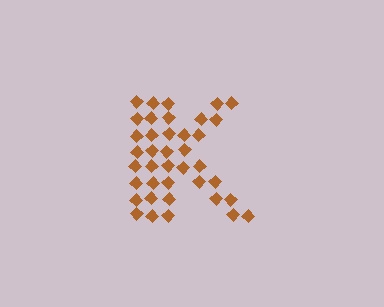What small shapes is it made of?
It is made of small diamonds.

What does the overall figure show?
The overall figure shows the letter K.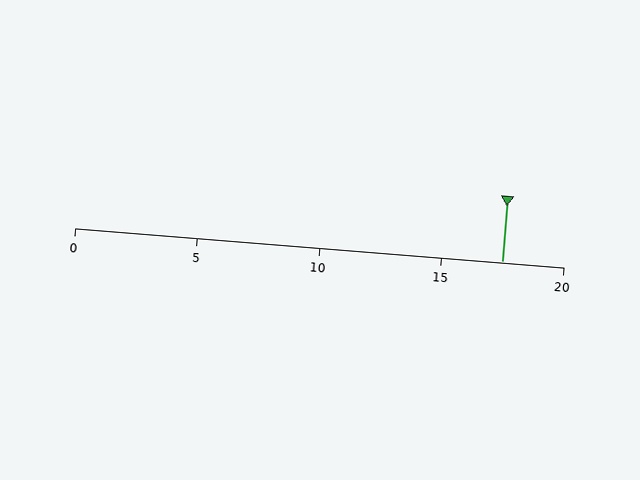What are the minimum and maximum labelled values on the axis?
The axis runs from 0 to 20.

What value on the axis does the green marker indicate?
The marker indicates approximately 17.5.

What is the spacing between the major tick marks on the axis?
The major ticks are spaced 5 apart.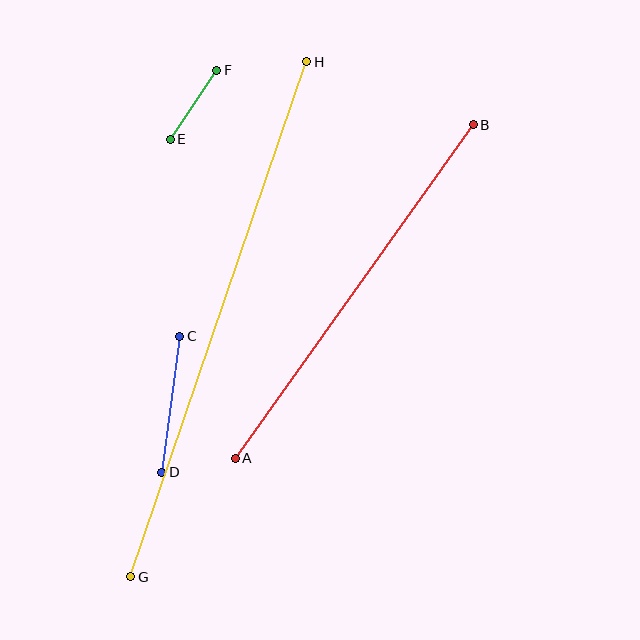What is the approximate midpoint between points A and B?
The midpoint is at approximately (354, 292) pixels.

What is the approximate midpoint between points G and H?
The midpoint is at approximately (219, 319) pixels.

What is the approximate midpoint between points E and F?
The midpoint is at approximately (193, 105) pixels.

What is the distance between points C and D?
The distance is approximately 137 pixels.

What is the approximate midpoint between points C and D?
The midpoint is at approximately (171, 404) pixels.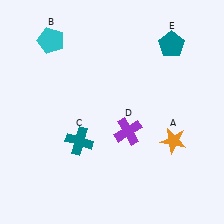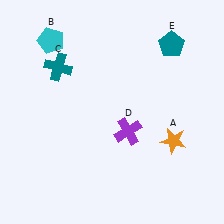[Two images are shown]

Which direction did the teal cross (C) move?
The teal cross (C) moved up.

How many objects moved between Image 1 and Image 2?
1 object moved between the two images.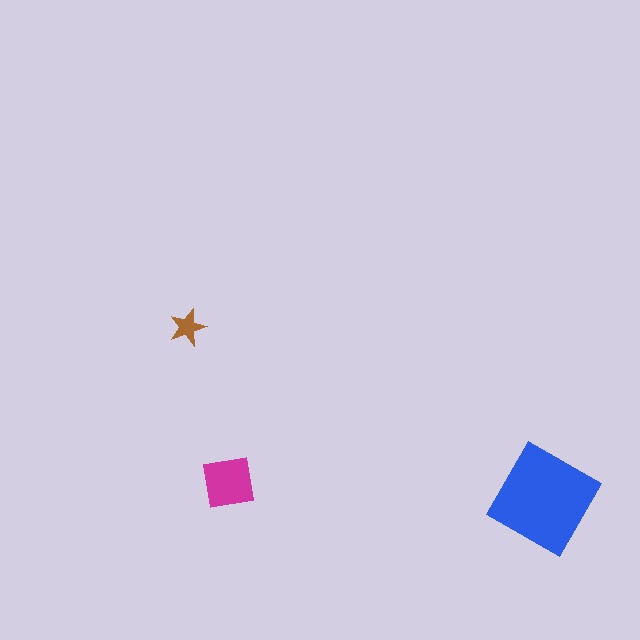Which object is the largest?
The blue diamond.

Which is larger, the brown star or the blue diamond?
The blue diamond.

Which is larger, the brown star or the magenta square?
The magenta square.